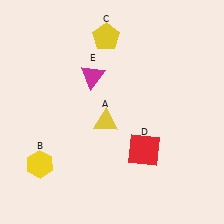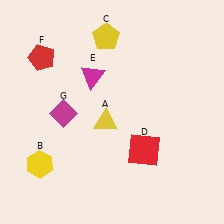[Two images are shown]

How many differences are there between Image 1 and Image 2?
There are 2 differences between the two images.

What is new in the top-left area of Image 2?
A red pentagon (F) was added in the top-left area of Image 2.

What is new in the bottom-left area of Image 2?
A magenta diamond (G) was added in the bottom-left area of Image 2.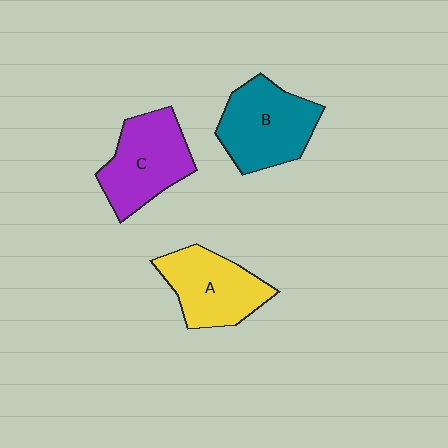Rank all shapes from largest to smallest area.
From largest to smallest: B (teal), C (purple), A (yellow).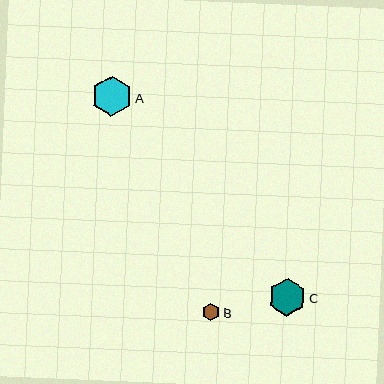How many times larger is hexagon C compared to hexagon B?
Hexagon C is approximately 2.2 times the size of hexagon B.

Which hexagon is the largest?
Hexagon A is the largest with a size of approximately 40 pixels.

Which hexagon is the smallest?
Hexagon B is the smallest with a size of approximately 17 pixels.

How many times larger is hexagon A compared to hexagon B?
Hexagon A is approximately 2.3 times the size of hexagon B.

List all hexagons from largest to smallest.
From largest to smallest: A, C, B.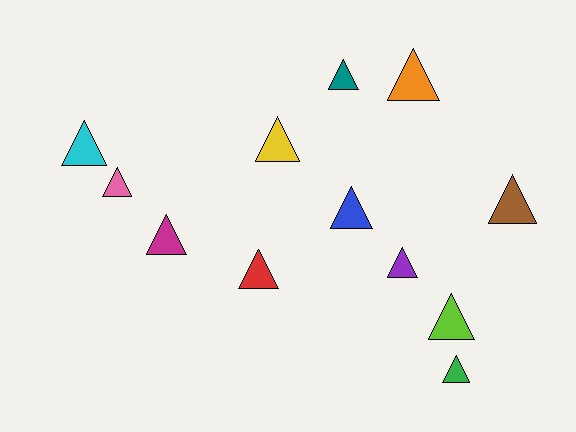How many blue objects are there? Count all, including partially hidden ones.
There is 1 blue object.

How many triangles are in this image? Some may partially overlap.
There are 12 triangles.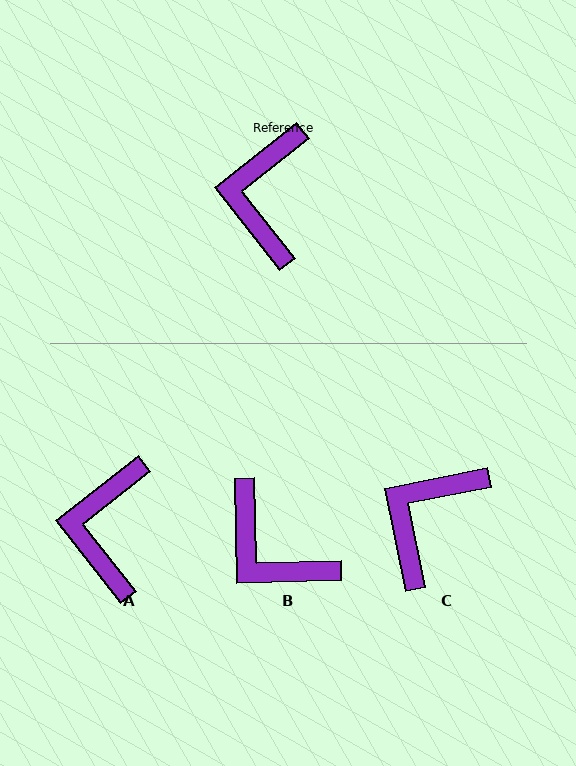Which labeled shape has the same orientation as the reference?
A.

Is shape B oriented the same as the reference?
No, it is off by about 53 degrees.